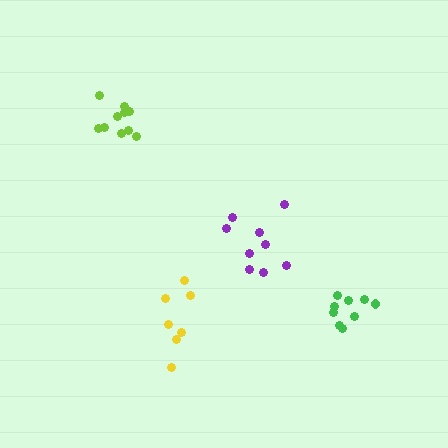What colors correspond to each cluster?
The clusters are colored: purple, lime, yellow, green.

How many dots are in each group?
Group 1: 9 dots, Group 2: 10 dots, Group 3: 7 dots, Group 4: 9 dots (35 total).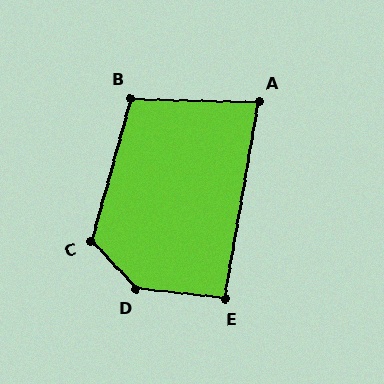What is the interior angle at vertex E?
Approximately 93 degrees (approximately right).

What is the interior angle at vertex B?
Approximately 104 degrees (obtuse).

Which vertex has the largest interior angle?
D, at approximately 139 degrees.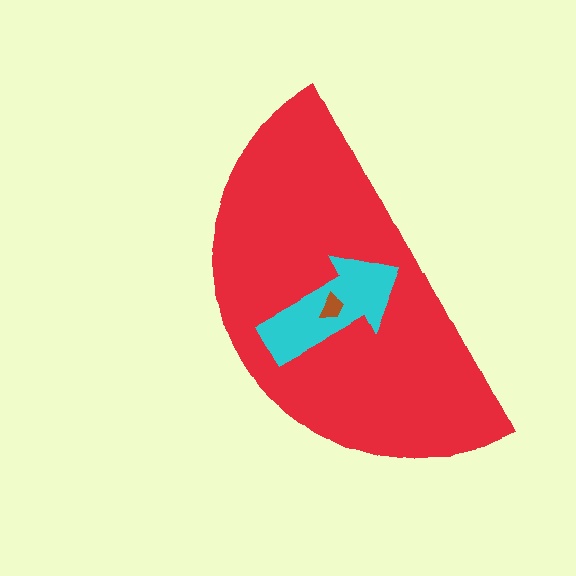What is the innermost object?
The brown trapezoid.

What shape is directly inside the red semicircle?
The cyan arrow.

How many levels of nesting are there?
3.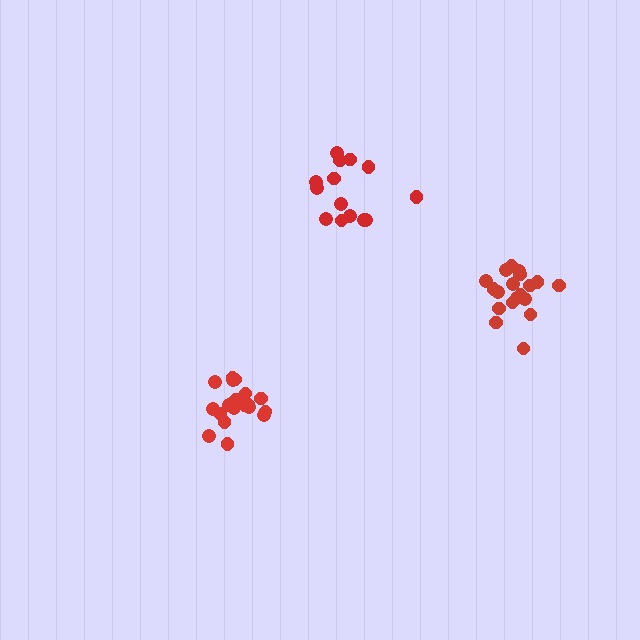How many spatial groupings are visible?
There are 3 spatial groupings.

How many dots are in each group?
Group 1: 19 dots, Group 2: 19 dots, Group 3: 14 dots (52 total).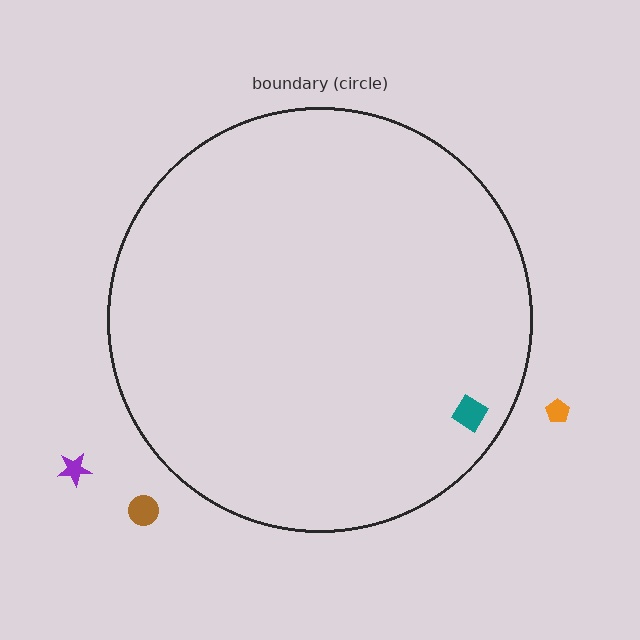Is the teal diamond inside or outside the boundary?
Inside.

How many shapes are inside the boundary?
1 inside, 3 outside.